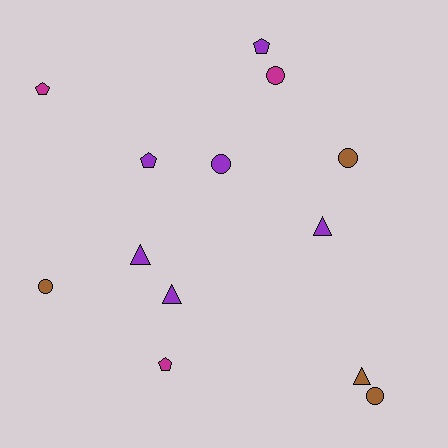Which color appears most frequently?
Purple, with 6 objects.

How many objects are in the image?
There are 13 objects.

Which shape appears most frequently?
Circle, with 5 objects.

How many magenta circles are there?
There is 1 magenta circle.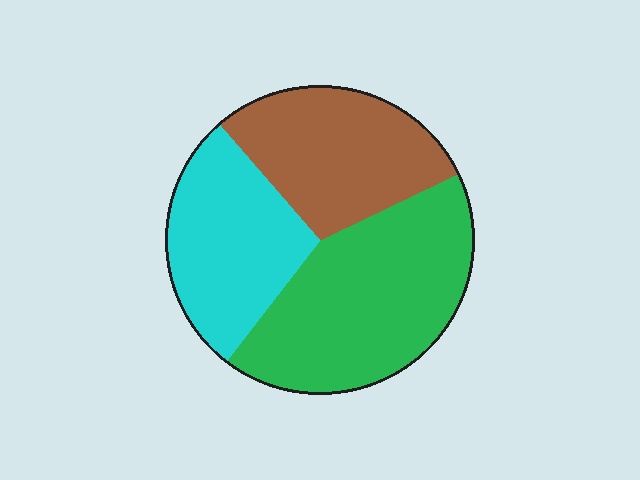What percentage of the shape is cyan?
Cyan covers 28% of the shape.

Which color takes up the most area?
Green, at roughly 40%.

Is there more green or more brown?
Green.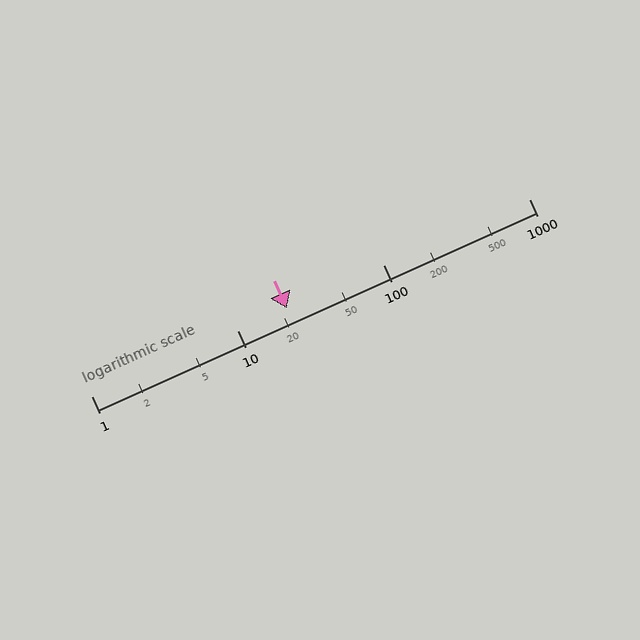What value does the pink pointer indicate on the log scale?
The pointer indicates approximately 22.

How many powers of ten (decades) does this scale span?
The scale spans 3 decades, from 1 to 1000.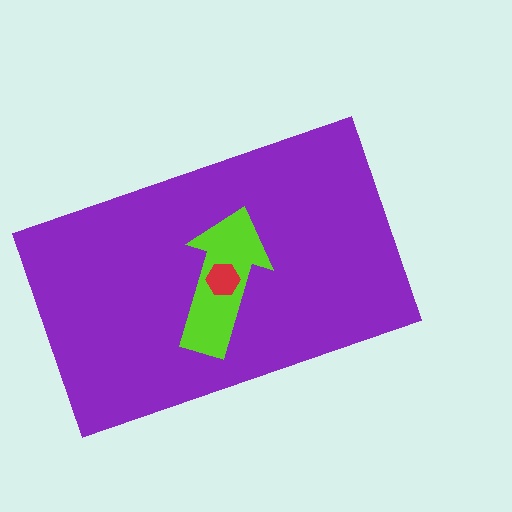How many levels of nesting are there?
3.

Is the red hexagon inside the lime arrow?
Yes.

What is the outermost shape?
The purple rectangle.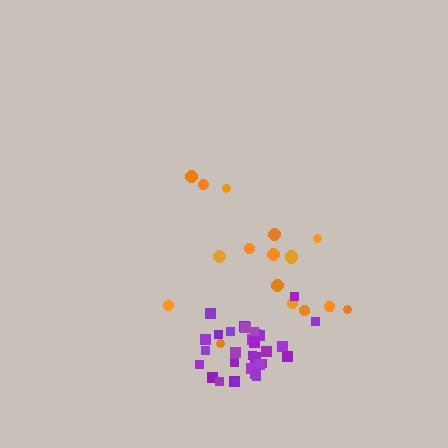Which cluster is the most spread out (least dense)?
Orange.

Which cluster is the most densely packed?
Purple.